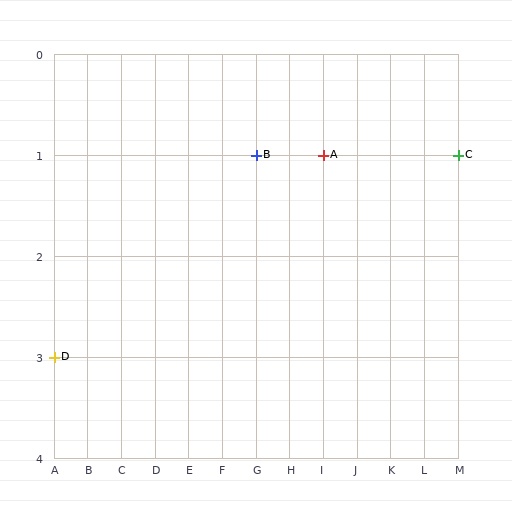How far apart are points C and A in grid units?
Points C and A are 4 columns apart.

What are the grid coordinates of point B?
Point B is at grid coordinates (G, 1).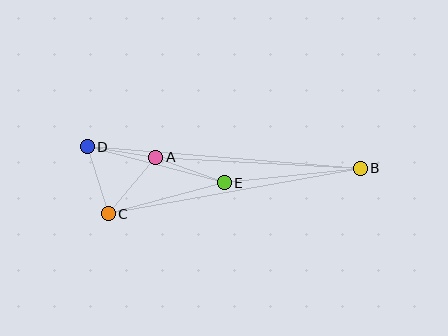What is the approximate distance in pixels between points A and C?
The distance between A and C is approximately 74 pixels.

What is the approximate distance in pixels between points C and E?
The distance between C and E is approximately 120 pixels.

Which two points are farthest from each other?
Points B and D are farthest from each other.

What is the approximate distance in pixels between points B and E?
The distance between B and E is approximately 137 pixels.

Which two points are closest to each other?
Points A and D are closest to each other.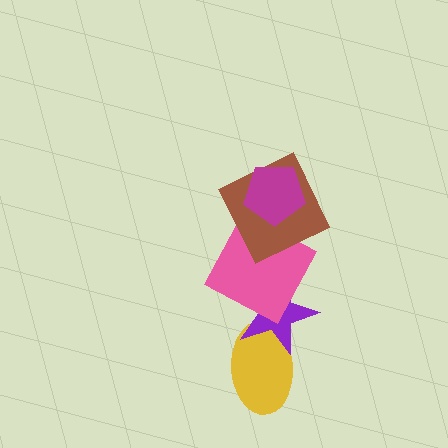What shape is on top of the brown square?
The magenta pentagon is on top of the brown square.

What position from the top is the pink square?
The pink square is 3rd from the top.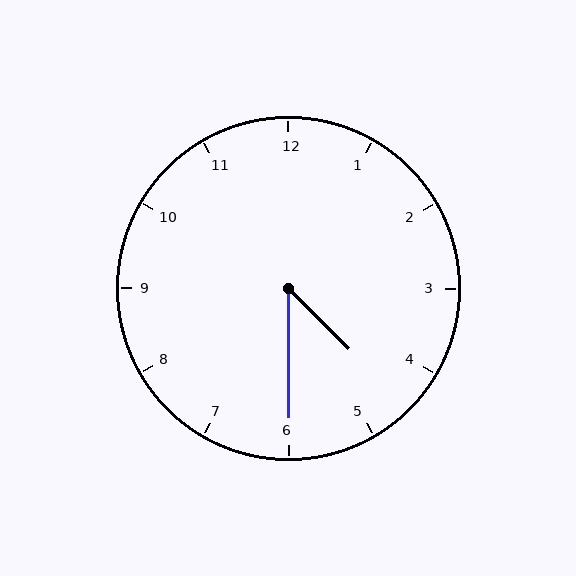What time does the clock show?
4:30.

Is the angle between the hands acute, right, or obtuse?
It is acute.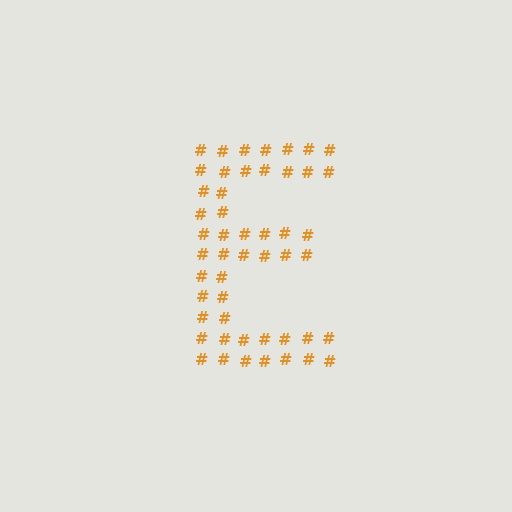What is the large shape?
The large shape is the letter E.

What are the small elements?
The small elements are hash symbols.